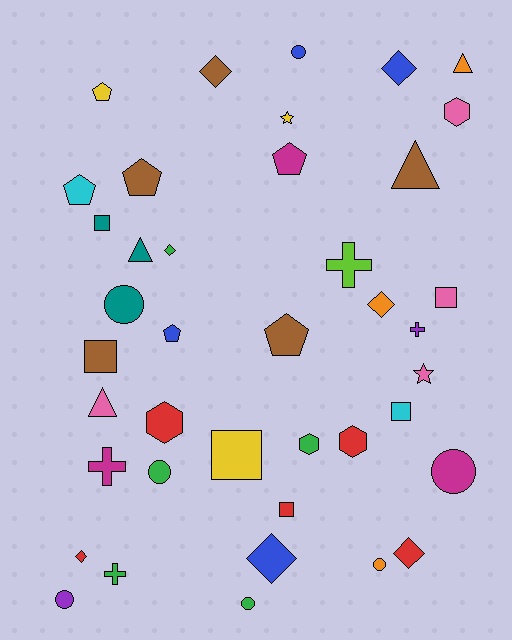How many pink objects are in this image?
There are 4 pink objects.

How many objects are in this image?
There are 40 objects.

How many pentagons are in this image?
There are 6 pentagons.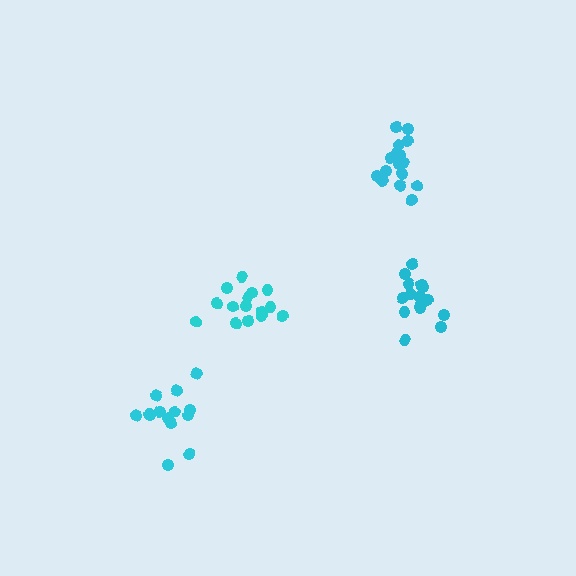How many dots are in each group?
Group 1: 15 dots, Group 2: 17 dots, Group 3: 14 dots, Group 4: 16 dots (62 total).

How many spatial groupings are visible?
There are 4 spatial groupings.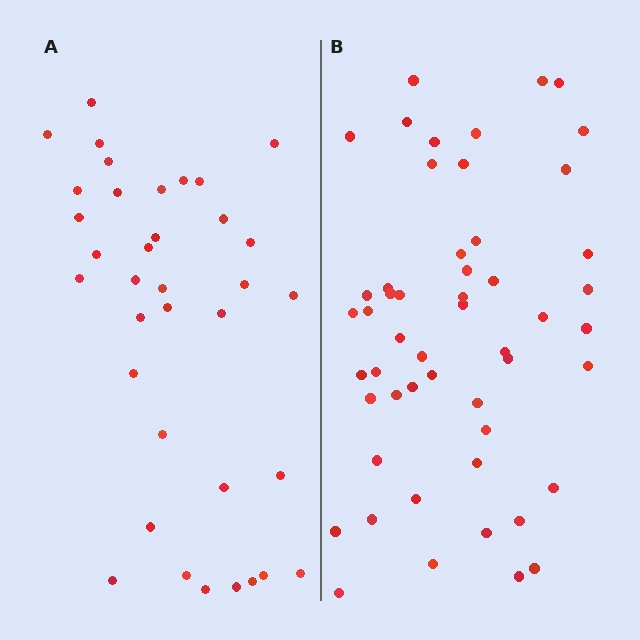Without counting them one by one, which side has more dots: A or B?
Region B (the right region) has more dots.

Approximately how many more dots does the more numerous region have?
Region B has approximately 15 more dots than region A.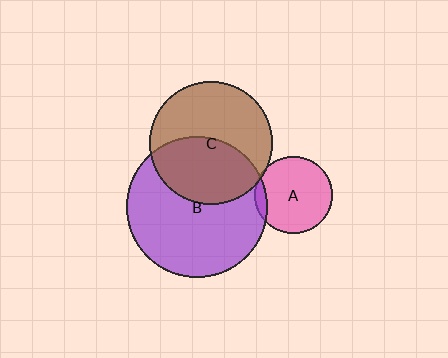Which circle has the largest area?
Circle B (purple).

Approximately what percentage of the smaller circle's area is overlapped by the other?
Approximately 45%.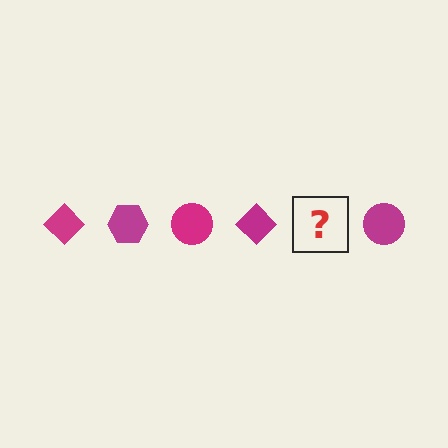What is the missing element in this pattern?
The missing element is a magenta hexagon.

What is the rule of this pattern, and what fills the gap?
The rule is that the pattern cycles through diamond, hexagon, circle shapes in magenta. The gap should be filled with a magenta hexagon.